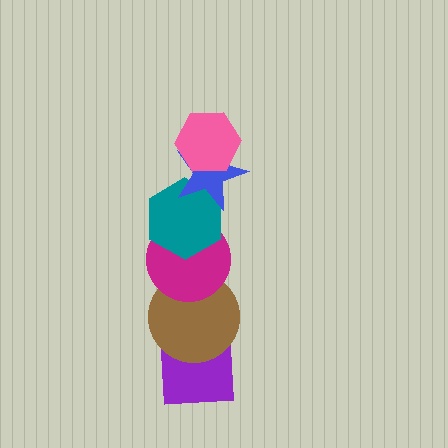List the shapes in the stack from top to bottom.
From top to bottom: the pink hexagon, the blue star, the teal hexagon, the magenta circle, the brown circle, the purple square.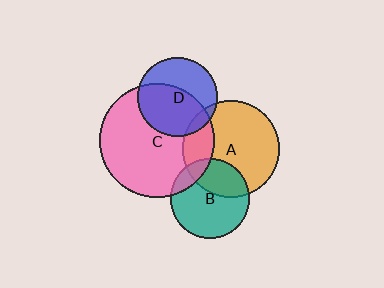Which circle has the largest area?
Circle C (pink).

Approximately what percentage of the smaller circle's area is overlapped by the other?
Approximately 10%.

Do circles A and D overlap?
Yes.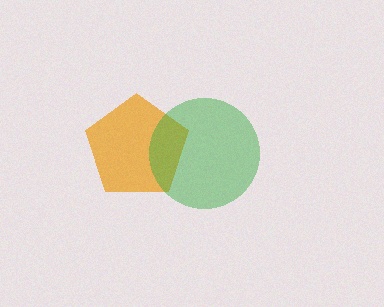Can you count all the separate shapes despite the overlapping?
Yes, there are 2 separate shapes.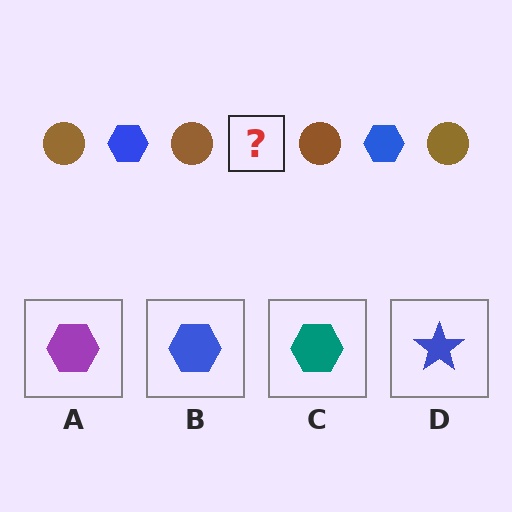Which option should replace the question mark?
Option B.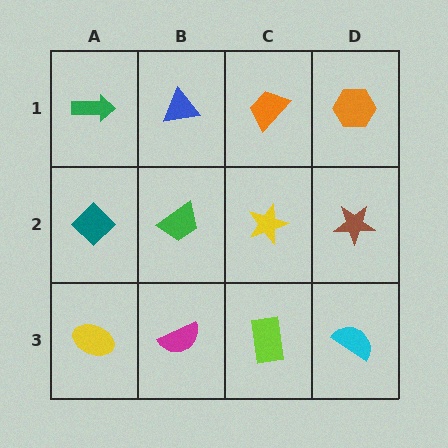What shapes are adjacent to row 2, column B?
A blue triangle (row 1, column B), a magenta semicircle (row 3, column B), a teal diamond (row 2, column A), a yellow star (row 2, column C).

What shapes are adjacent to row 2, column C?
An orange trapezoid (row 1, column C), a lime rectangle (row 3, column C), a green trapezoid (row 2, column B), a brown star (row 2, column D).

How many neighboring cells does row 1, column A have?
2.